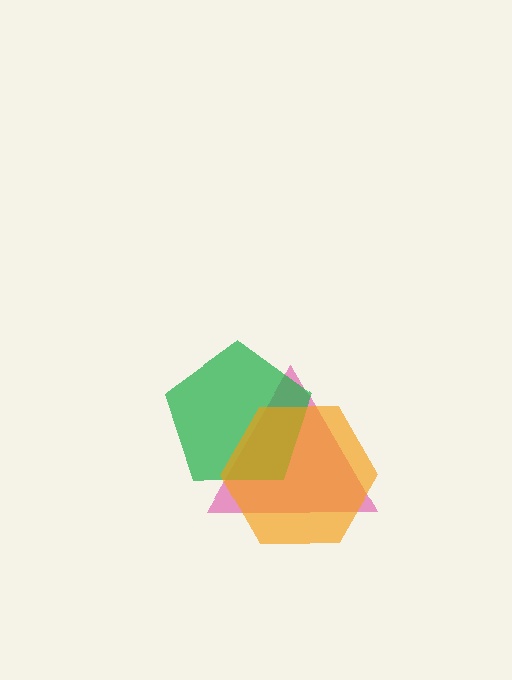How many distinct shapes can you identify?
There are 3 distinct shapes: a pink triangle, a green pentagon, an orange hexagon.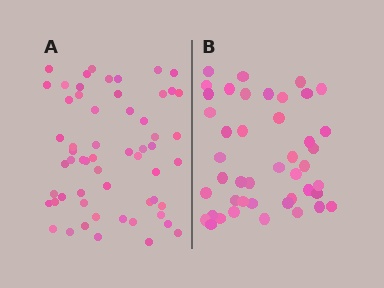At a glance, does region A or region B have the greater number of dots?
Region A (the left region) has more dots.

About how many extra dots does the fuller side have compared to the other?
Region A has approximately 15 more dots than region B.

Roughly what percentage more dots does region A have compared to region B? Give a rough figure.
About 30% more.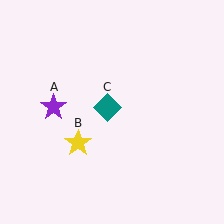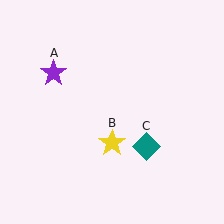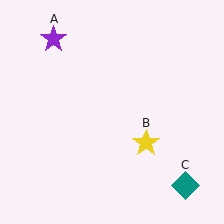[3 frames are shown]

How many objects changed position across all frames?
3 objects changed position: purple star (object A), yellow star (object B), teal diamond (object C).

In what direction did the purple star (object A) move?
The purple star (object A) moved up.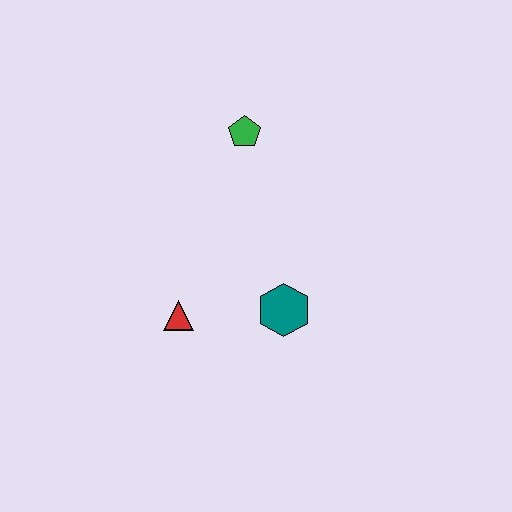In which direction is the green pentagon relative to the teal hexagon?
The green pentagon is above the teal hexagon.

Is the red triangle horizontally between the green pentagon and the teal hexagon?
No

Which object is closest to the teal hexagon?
The red triangle is closest to the teal hexagon.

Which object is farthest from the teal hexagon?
The green pentagon is farthest from the teal hexagon.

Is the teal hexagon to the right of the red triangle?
Yes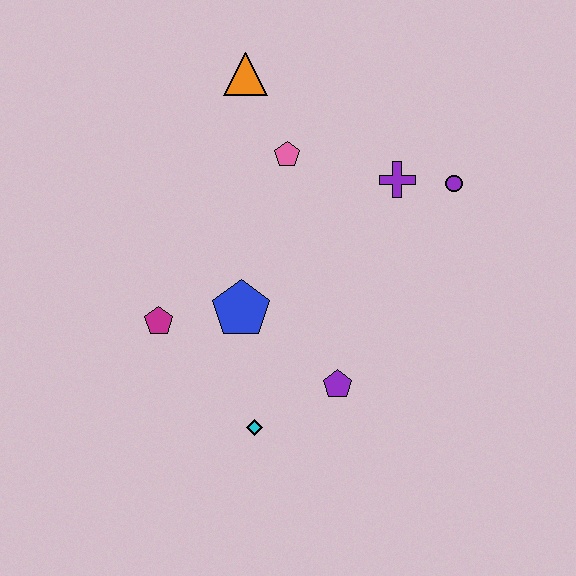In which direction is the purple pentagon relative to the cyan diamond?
The purple pentagon is to the right of the cyan diamond.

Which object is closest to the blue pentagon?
The magenta pentagon is closest to the blue pentagon.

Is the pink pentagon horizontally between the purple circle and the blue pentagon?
Yes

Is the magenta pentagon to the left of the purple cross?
Yes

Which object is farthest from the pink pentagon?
The cyan diamond is farthest from the pink pentagon.